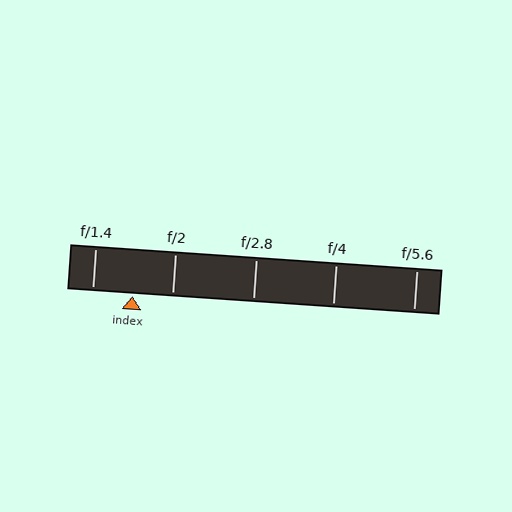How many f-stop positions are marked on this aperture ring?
There are 5 f-stop positions marked.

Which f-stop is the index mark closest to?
The index mark is closest to f/1.4.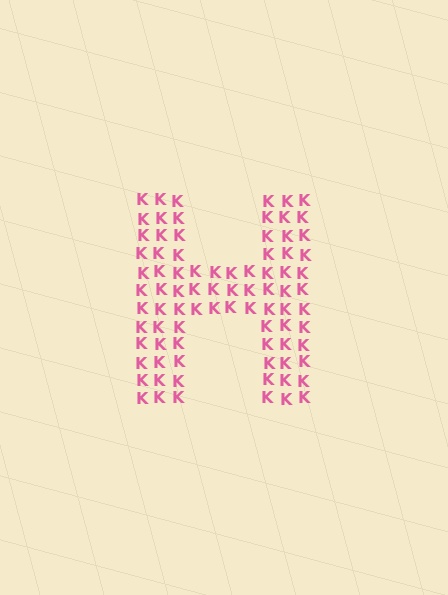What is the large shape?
The large shape is the letter H.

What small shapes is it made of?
It is made of small letter K's.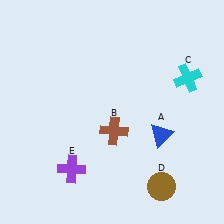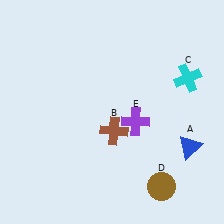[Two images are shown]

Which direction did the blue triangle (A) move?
The blue triangle (A) moved right.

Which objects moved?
The objects that moved are: the blue triangle (A), the purple cross (E).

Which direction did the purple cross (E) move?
The purple cross (E) moved right.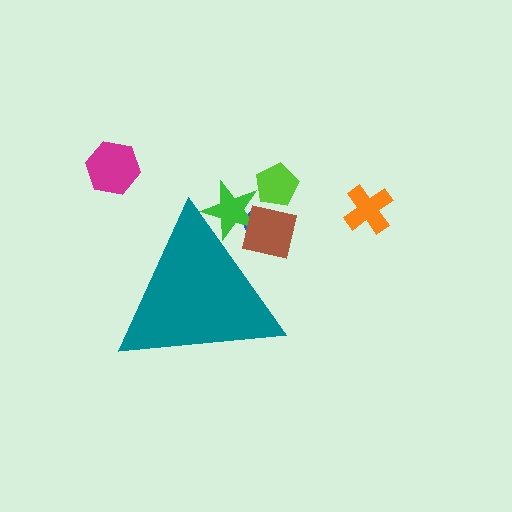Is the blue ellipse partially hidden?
Yes, the blue ellipse is partially hidden behind the teal triangle.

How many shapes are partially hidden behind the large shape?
3 shapes are partially hidden.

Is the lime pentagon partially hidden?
No, the lime pentagon is fully visible.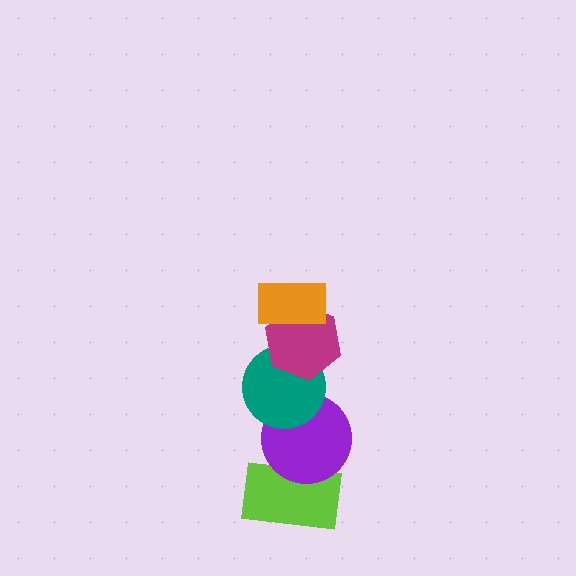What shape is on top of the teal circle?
The magenta hexagon is on top of the teal circle.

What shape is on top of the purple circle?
The teal circle is on top of the purple circle.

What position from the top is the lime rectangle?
The lime rectangle is 5th from the top.